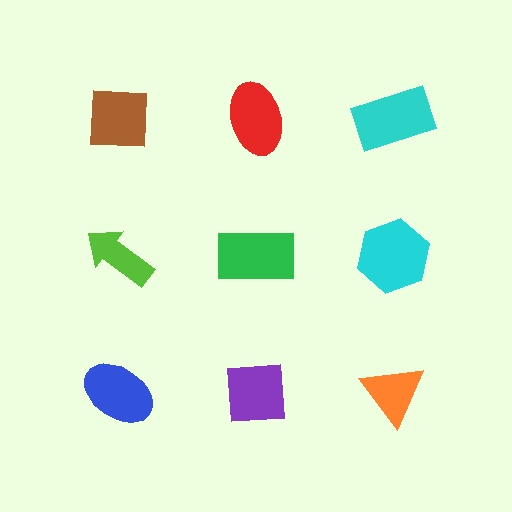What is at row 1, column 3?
A cyan rectangle.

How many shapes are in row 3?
3 shapes.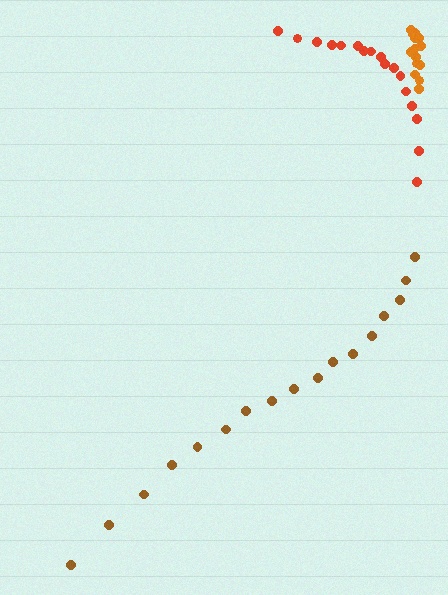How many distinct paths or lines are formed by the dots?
There are 3 distinct paths.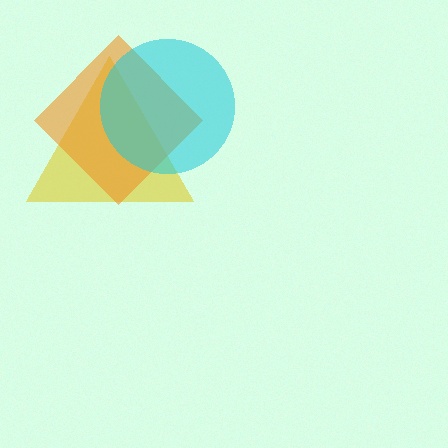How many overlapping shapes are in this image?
There are 3 overlapping shapes in the image.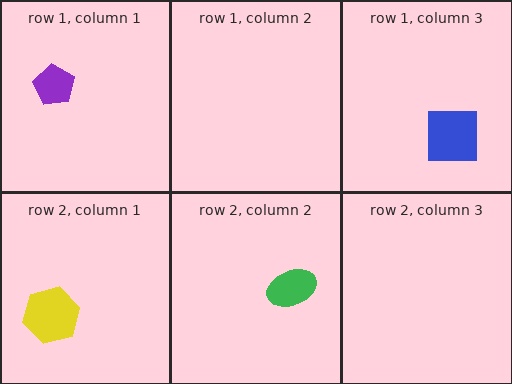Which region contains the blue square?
The row 1, column 3 region.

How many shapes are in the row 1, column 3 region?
1.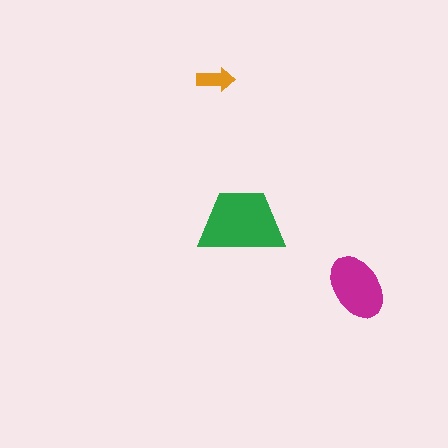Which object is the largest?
The green trapezoid.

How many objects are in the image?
There are 3 objects in the image.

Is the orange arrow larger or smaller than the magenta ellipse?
Smaller.